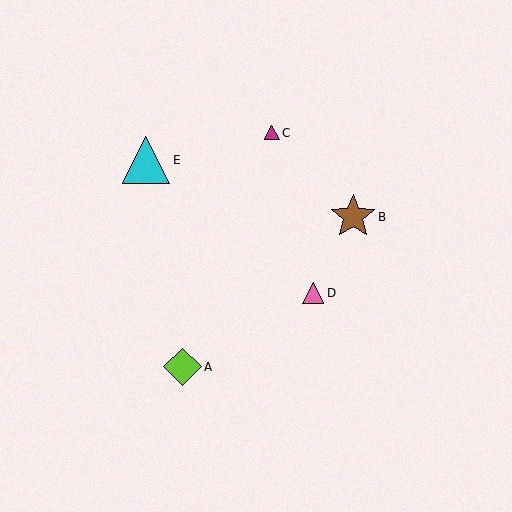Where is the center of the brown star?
The center of the brown star is at (353, 217).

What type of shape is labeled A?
Shape A is a lime diamond.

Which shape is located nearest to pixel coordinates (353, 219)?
The brown star (labeled B) at (353, 217) is nearest to that location.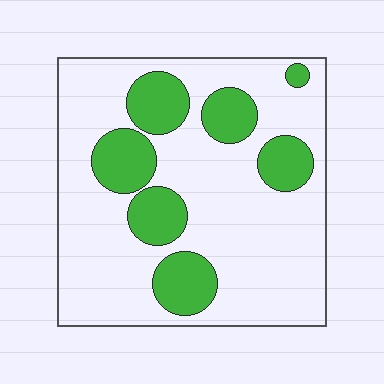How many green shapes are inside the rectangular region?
7.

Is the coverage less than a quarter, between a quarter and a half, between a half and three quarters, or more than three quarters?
Between a quarter and a half.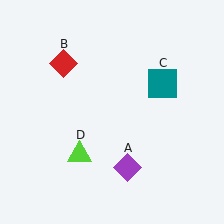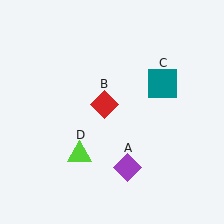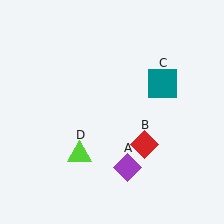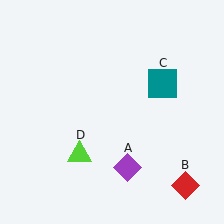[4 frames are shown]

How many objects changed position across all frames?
1 object changed position: red diamond (object B).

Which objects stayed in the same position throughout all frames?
Purple diamond (object A) and teal square (object C) and lime triangle (object D) remained stationary.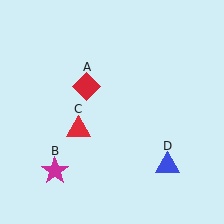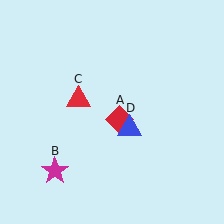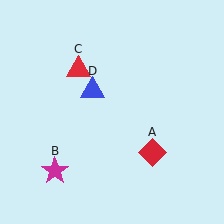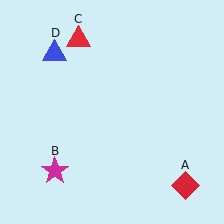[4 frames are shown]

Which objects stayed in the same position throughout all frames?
Magenta star (object B) remained stationary.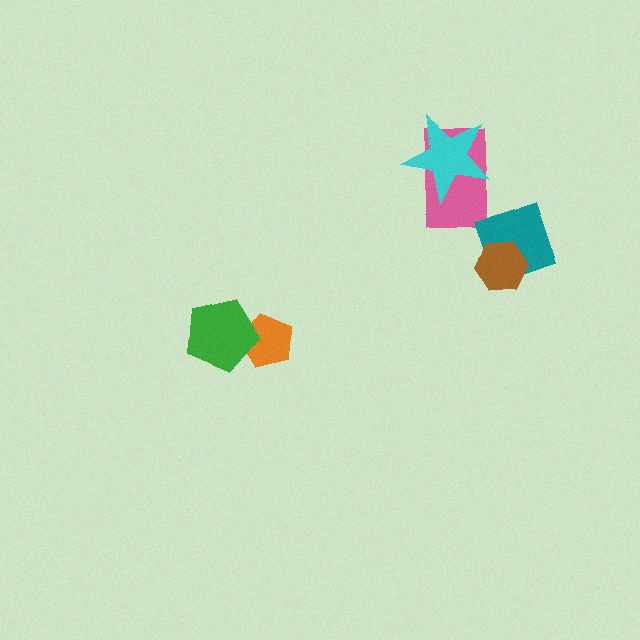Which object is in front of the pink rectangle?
The cyan star is in front of the pink rectangle.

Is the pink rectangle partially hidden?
Yes, it is partially covered by another shape.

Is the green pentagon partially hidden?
No, no other shape covers it.